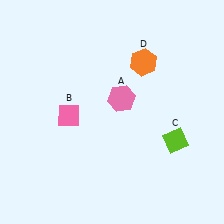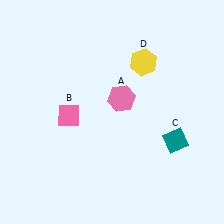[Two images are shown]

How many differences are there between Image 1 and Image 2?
There are 2 differences between the two images.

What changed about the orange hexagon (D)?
In Image 1, D is orange. In Image 2, it changed to yellow.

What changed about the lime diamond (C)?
In Image 1, C is lime. In Image 2, it changed to teal.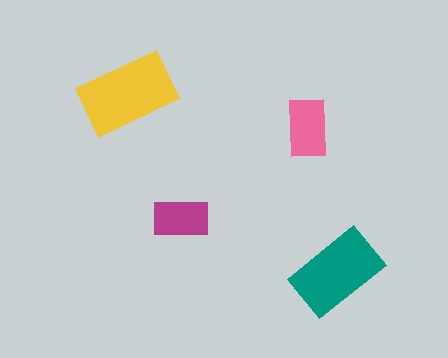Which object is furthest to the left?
The yellow rectangle is leftmost.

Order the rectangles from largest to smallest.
the yellow one, the teal one, the pink one, the magenta one.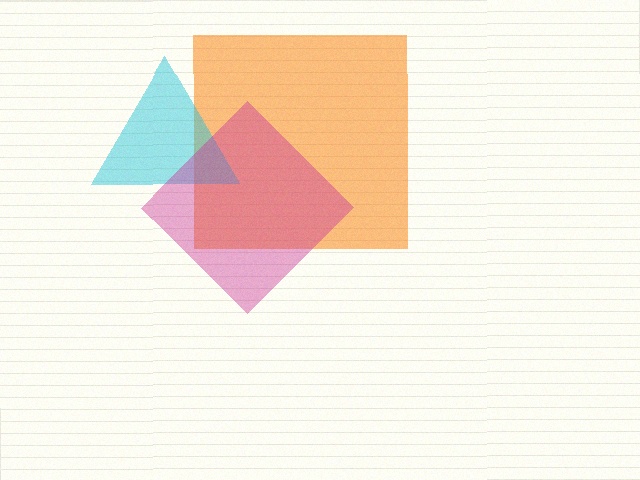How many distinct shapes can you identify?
There are 3 distinct shapes: an orange square, a cyan triangle, a magenta diamond.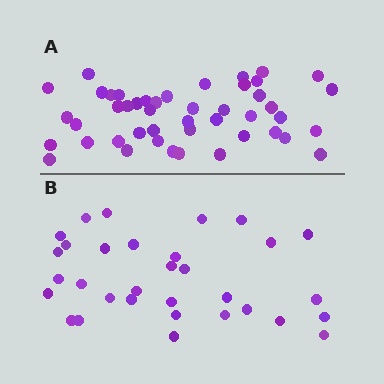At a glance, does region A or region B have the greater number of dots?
Region A (the top region) has more dots.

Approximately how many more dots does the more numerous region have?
Region A has approximately 15 more dots than region B.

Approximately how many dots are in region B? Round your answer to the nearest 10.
About 30 dots. (The exact count is 32, which rounds to 30.)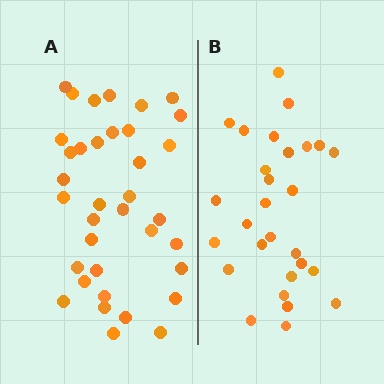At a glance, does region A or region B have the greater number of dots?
Region A (the left region) has more dots.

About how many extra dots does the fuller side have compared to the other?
Region A has roughly 8 or so more dots than region B.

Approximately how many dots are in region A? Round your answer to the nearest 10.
About 40 dots. (The exact count is 36, which rounds to 40.)